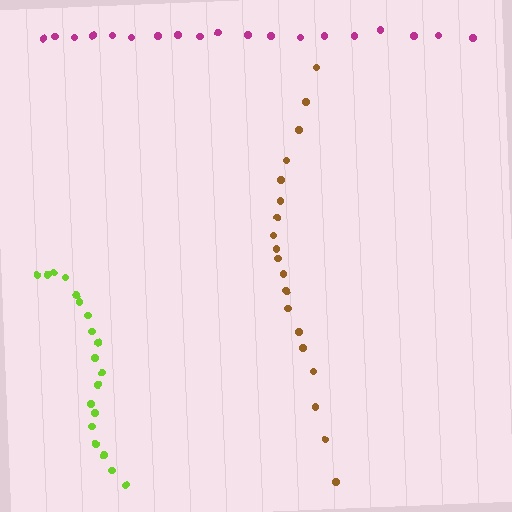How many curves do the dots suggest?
There are 3 distinct paths.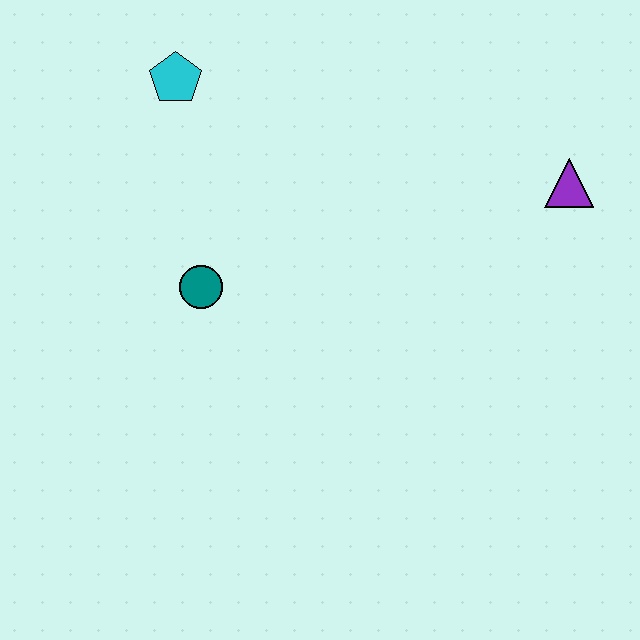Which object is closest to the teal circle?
The cyan pentagon is closest to the teal circle.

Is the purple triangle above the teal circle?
Yes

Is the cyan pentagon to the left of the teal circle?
Yes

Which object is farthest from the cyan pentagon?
The purple triangle is farthest from the cyan pentagon.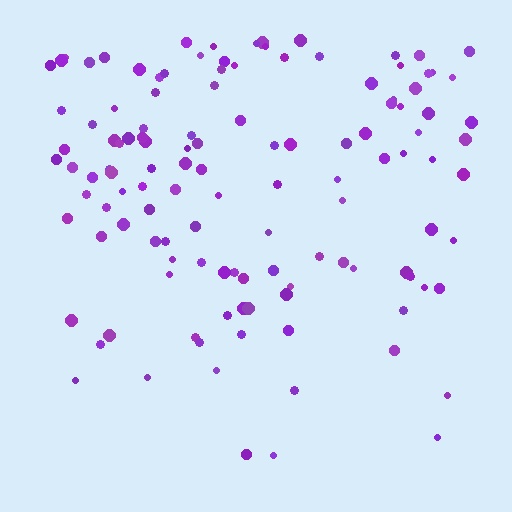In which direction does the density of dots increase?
From bottom to top, with the top side densest.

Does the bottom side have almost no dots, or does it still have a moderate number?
Still a moderate number, just noticeably fewer than the top.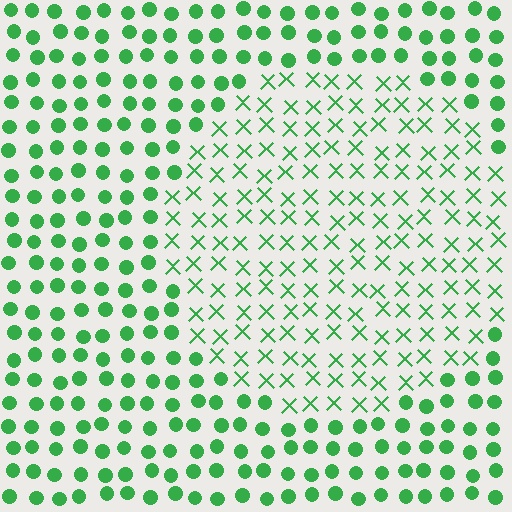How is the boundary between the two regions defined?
The boundary is defined by a change in element shape: X marks inside vs. circles outside. All elements share the same color and spacing.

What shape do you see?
I see a circle.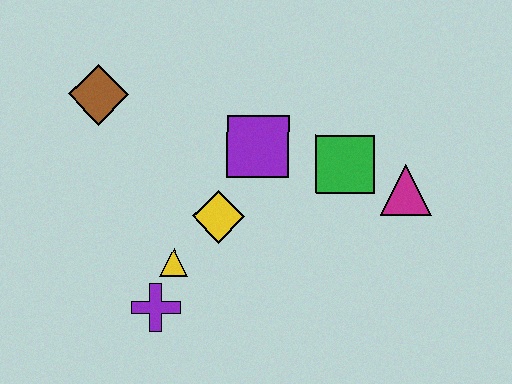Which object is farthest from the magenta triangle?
The brown diamond is farthest from the magenta triangle.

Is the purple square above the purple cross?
Yes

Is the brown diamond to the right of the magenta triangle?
No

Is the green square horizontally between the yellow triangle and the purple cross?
No